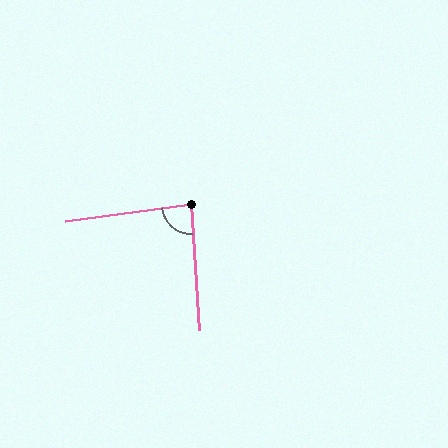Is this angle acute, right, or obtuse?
It is approximately a right angle.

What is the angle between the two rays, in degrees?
Approximately 86 degrees.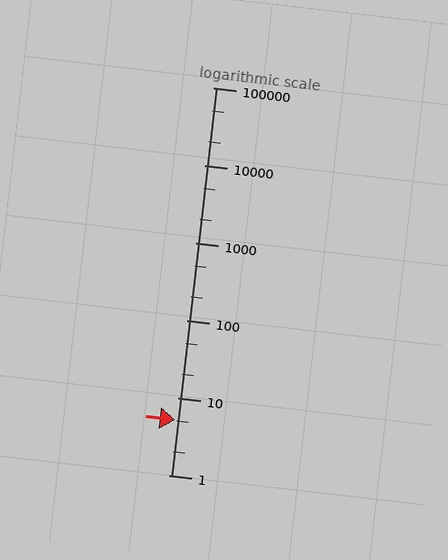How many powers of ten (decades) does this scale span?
The scale spans 5 decades, from 1 to 100000.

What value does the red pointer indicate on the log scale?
The pointer indicates approximately 5.2.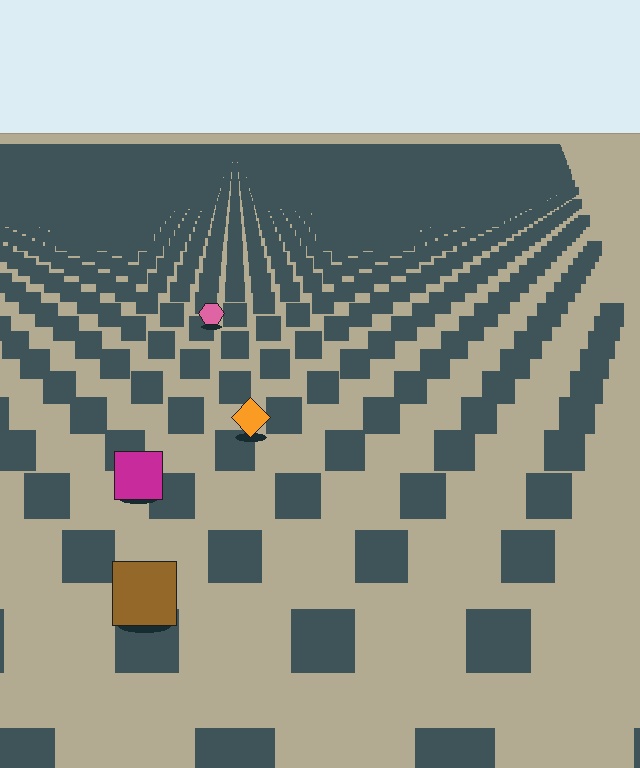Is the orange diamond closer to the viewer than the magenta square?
No. The magenta square is closer — you can tell from the texture gradient: the ground texture is coarser near it.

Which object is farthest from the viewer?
The pink hexagon is farthest from the viewer. It appears smaller and the ground texture around it is denser.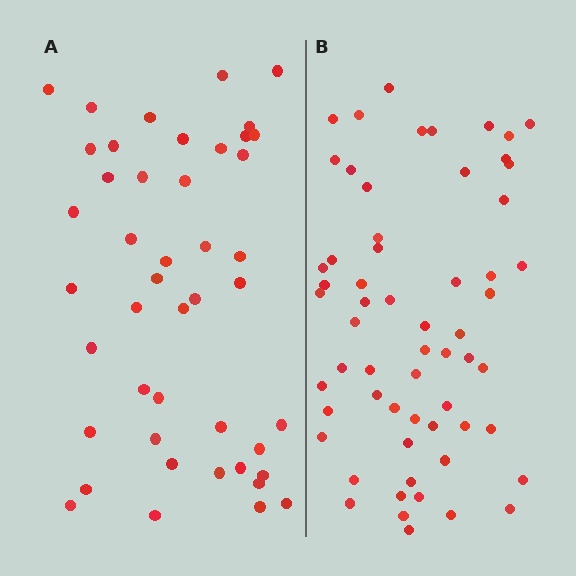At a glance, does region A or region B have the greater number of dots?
Region B (the right region) has more dots.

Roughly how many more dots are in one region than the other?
Region B has approximately 15 more dots than region A.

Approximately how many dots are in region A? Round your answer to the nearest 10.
About 40 dots. (The exact count is 45, which rounds to 40.)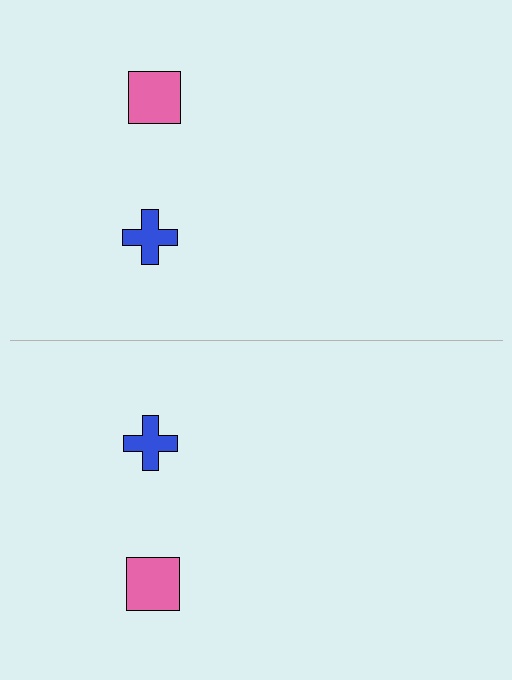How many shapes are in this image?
There are 4 shapes in this image.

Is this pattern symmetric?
Yes, this pattern has bilateral (reflection) symmetry.